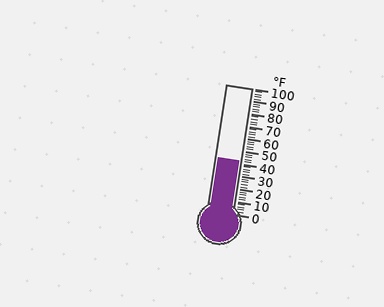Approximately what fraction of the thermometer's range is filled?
The thermometer is filled to approximately 40% of its range.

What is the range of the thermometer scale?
The thermometer scale ranges from 0°F to 100°F.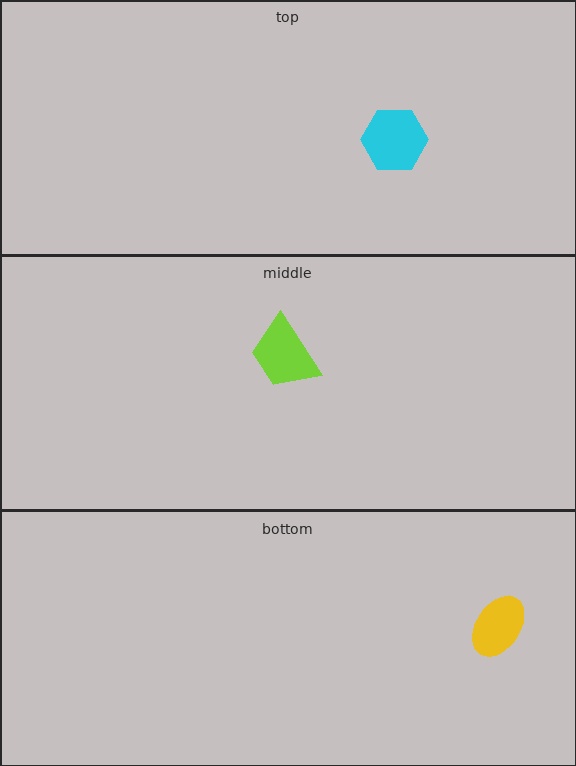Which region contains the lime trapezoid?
The middle region.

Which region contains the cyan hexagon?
The top region.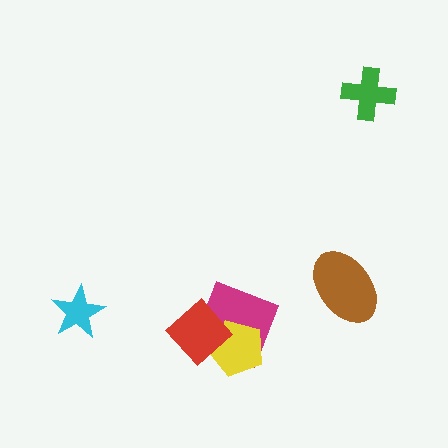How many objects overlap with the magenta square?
2 objects overlap with the magenta square.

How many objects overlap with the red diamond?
2 objects overlap with the red diamond.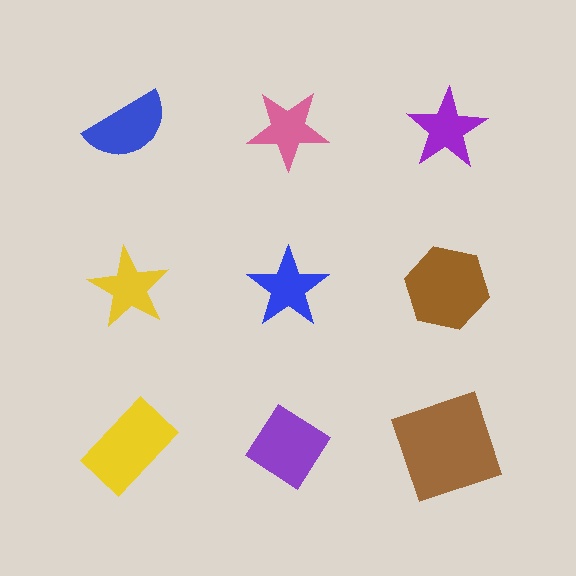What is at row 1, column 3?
A purple star.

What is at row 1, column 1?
A blue semicircle.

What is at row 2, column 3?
A brown hexagon.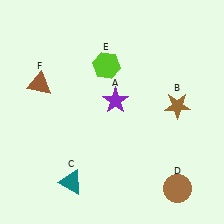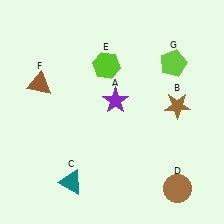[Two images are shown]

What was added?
A lime pentagon (G) was added in Image 2.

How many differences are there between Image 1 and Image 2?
There is 1 difference between the two images.